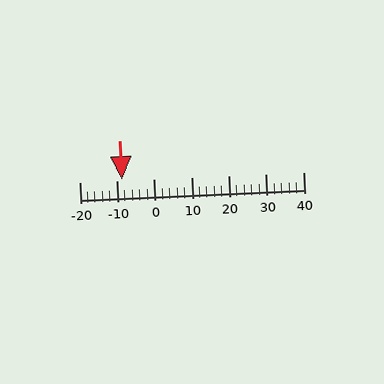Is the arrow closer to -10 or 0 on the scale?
The arrow is closer to -10.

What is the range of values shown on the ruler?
The ruler shows values from -20 to 40.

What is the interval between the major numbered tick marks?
The major tick marks are spaced 10 units apart.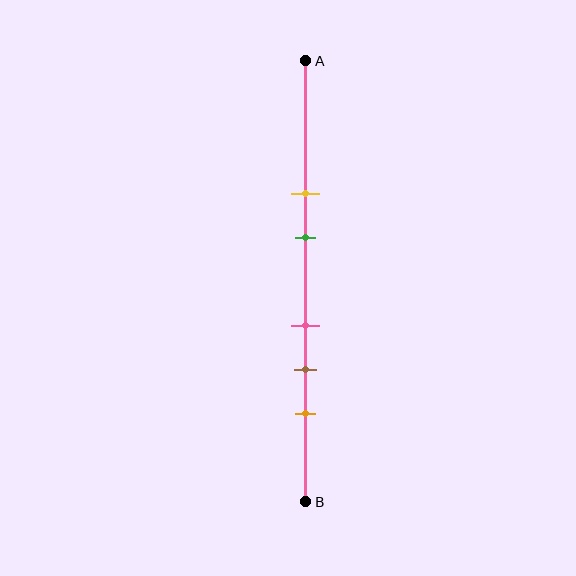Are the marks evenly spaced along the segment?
No, the marks are not evenly spaced.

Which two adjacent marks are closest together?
The pink and brown marks are the closest adjacent pair.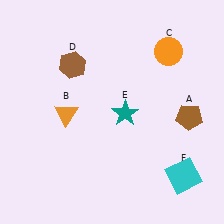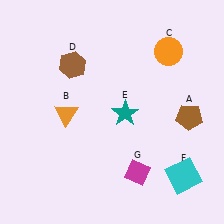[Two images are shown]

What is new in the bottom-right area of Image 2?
A magenta diamond (G) was added in the bottom-right area of Image 2.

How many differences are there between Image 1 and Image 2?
There is 1 difference between the two images.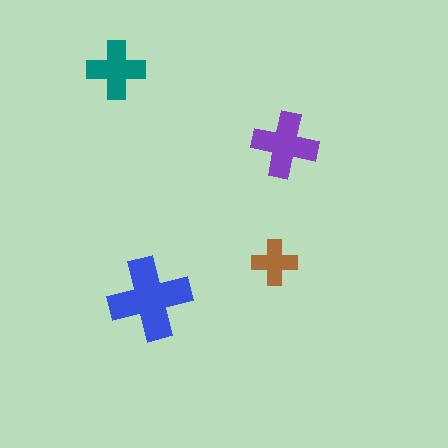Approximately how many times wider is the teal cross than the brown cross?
About 1.5 times wider.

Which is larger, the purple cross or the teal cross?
The purple one.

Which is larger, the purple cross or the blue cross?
The blue one.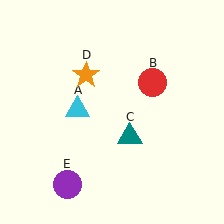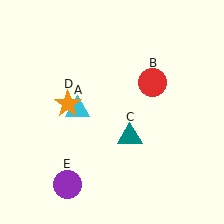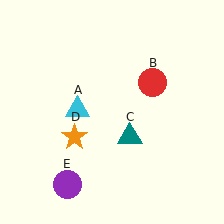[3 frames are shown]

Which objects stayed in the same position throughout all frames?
Cyan triangle (object A) and red circle (object B) and teal triangle (object C) and purple circle (object E) remained stationary.